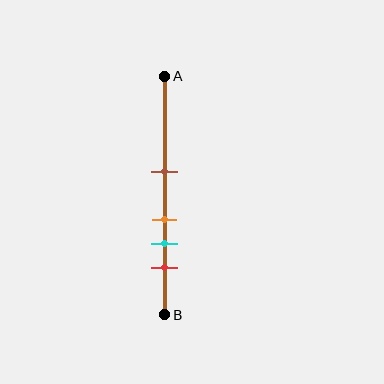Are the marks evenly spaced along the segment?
No, the marks are not evenly spaced.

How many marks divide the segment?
There are 4 marks dividing the segment.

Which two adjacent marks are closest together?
The orange and cyan marks are the closest adjacent pair.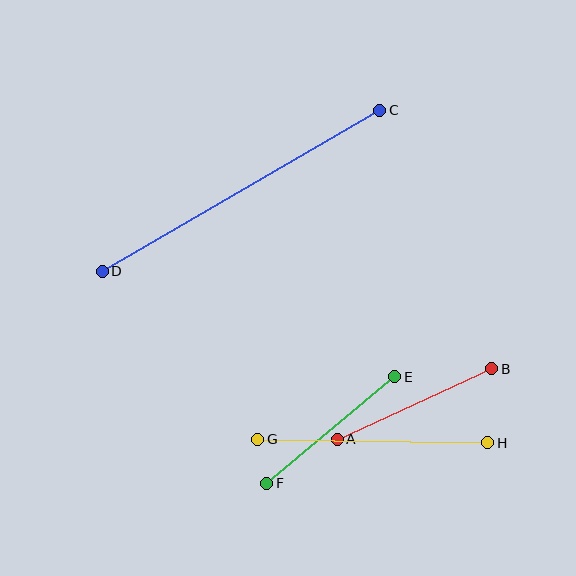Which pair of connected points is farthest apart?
Points C and D are farthest apart.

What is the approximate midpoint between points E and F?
The midpoint is at approximately (331, 430) pixels.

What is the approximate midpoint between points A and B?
The midpoint is at approximately (415, 404) pixels.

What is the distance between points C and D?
The distance is approximately 321 pixels.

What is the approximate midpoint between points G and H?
The midpoint is at approximately (373, 441) pixels.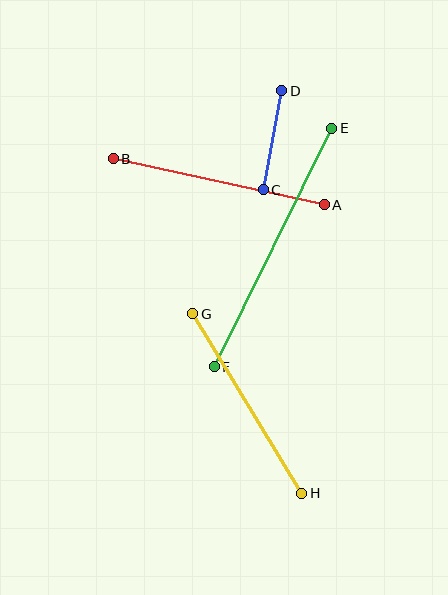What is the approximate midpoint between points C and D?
The midpoint is at approximately (272, 140) pixels.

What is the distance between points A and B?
The distance is approximately 216 pixels.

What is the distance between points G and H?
The distance is approximately 210 pixels.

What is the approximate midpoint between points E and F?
The midpoint is at approximately (273, 248) pixels.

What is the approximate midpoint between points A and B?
The midpoint is at approximately (219, 182) pixels.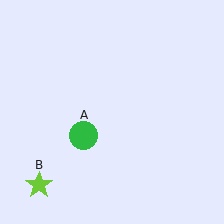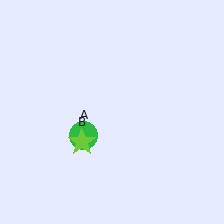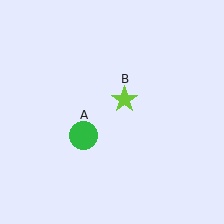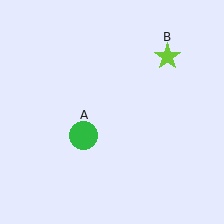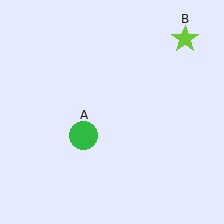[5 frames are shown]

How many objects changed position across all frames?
1 object changed position: lime star (object B).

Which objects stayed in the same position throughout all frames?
Green circle (object A) remained stationary.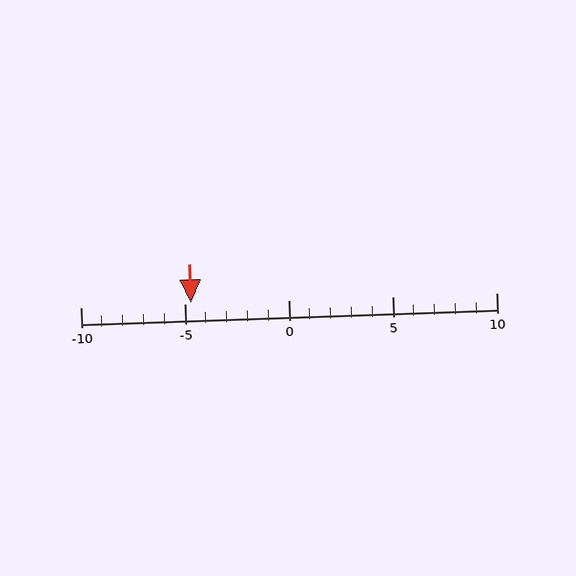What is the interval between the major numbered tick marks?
The major tick marks are spaced 5 units apart.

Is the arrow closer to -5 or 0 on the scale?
The arrow is closer to -5.